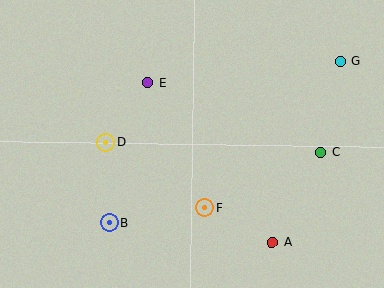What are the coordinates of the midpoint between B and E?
The midpoint between B and E is at (129, 153).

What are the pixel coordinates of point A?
Point A is at (272, 243).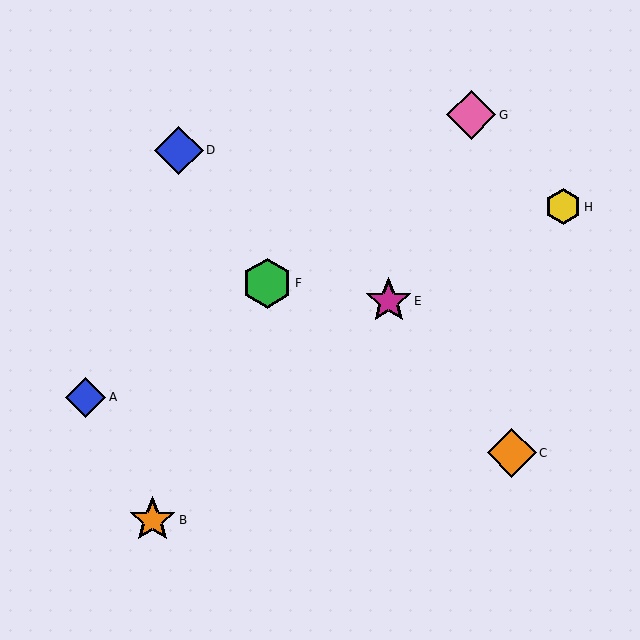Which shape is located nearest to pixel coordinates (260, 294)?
The green hexagon (labeled F) at (267, 283) is nearest to that location.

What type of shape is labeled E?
Shape E is a magenta star.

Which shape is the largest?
The green hexagon (labeled F) is the largest.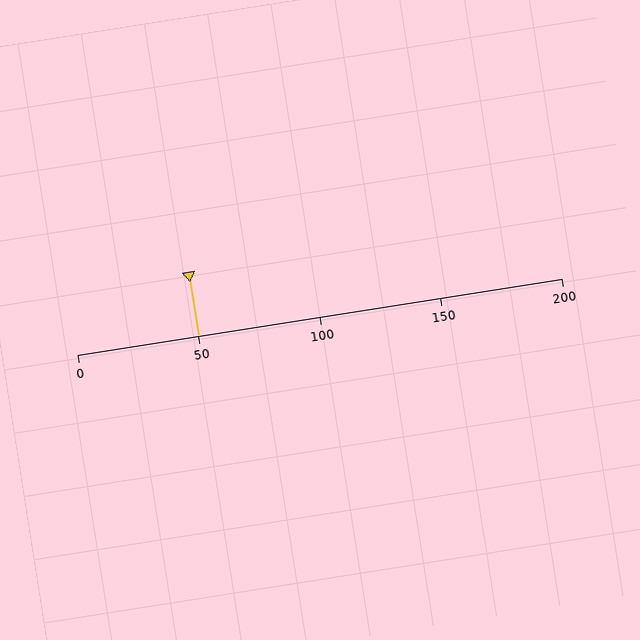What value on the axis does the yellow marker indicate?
The marker indicates approximately 50.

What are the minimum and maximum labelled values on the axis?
The axis runs from 0 to 200.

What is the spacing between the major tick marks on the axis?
The major ticks are spaced 50 apart.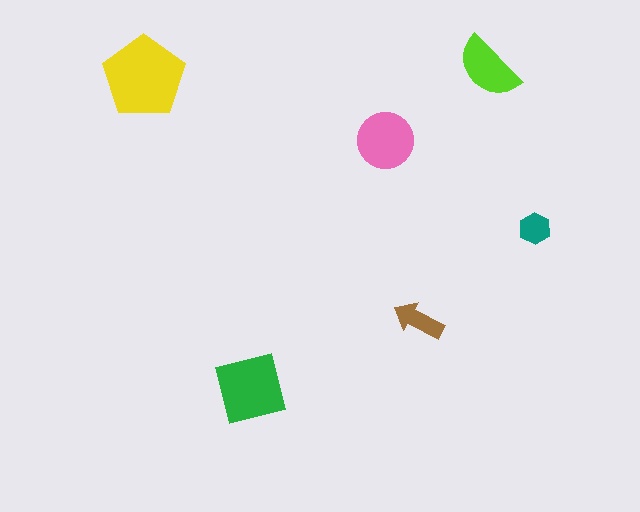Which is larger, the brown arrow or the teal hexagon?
The brown arrow.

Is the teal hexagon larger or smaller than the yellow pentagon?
Smaller.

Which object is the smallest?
The teal hexagon.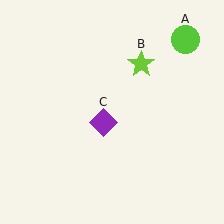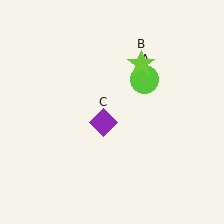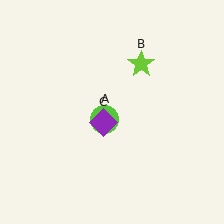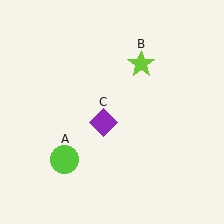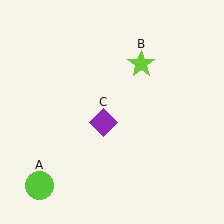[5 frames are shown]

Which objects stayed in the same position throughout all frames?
Lime star (object B) and purple diamond (object C) remained stationary.